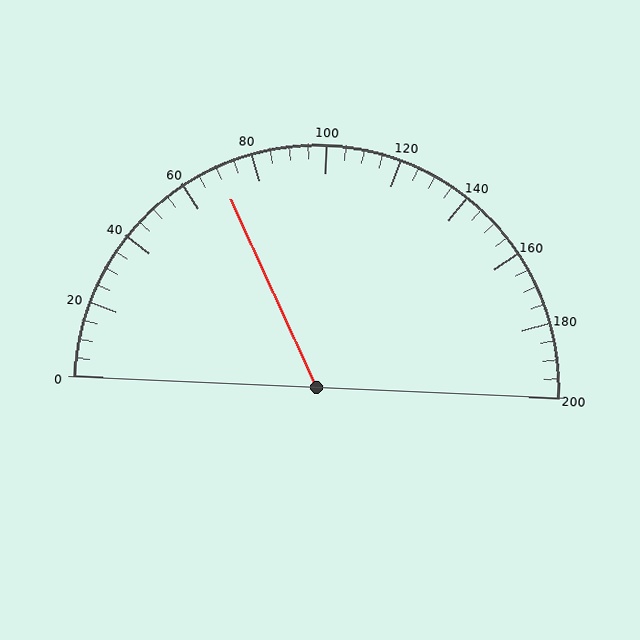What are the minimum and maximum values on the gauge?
The gauge ranges from 0 to 200.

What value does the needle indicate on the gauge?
The needle indicates approximately 70.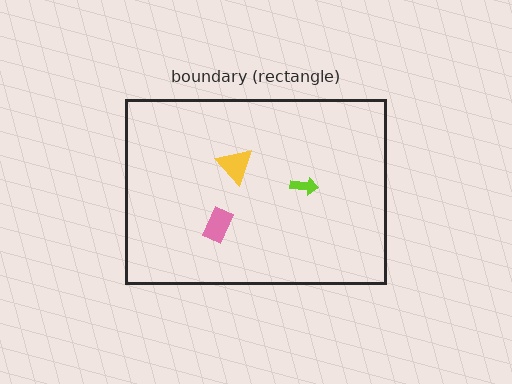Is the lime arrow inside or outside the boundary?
Inside.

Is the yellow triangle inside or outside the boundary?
Inside.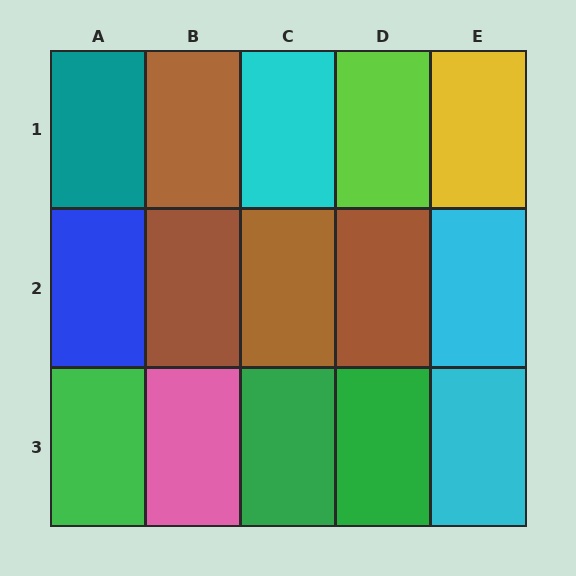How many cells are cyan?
3 cells are cyan.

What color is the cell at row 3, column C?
Green.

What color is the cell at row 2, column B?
Brown.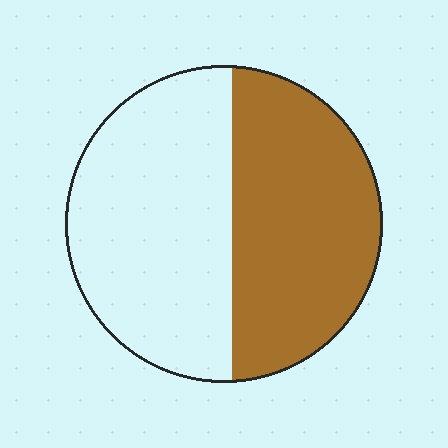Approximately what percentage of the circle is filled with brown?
Approximately 45%.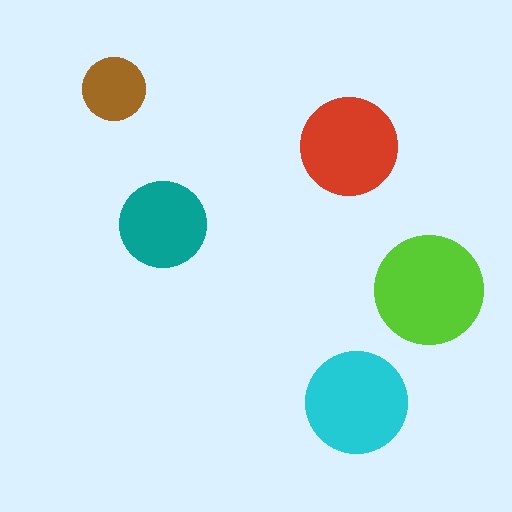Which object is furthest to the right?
The lime circle is rightmost.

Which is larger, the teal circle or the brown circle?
The teal one.